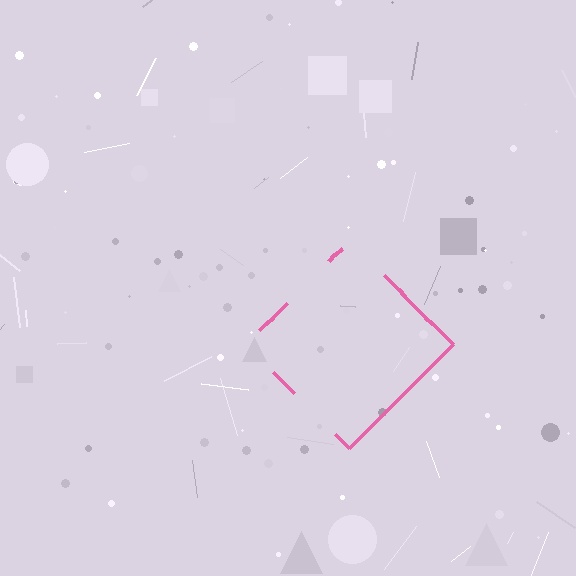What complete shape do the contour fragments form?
The contour fragments form a diamond.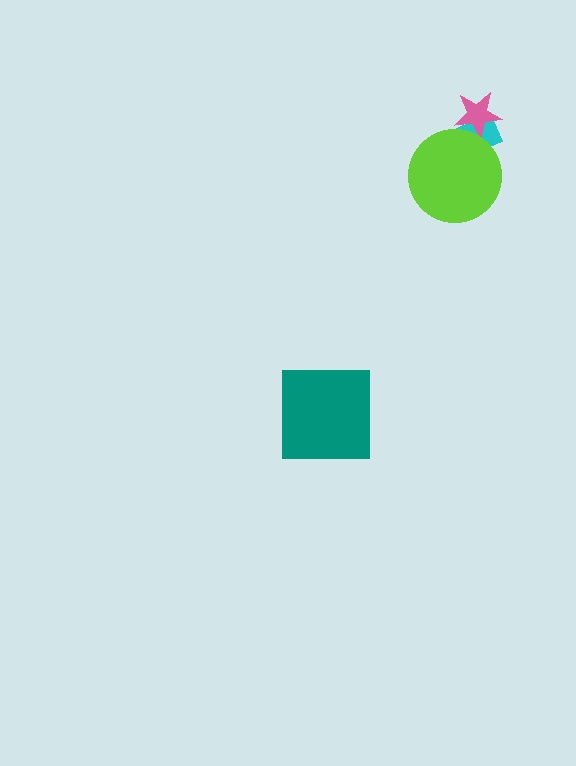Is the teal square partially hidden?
No, no other shape covers it.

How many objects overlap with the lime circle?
1 object overlaps with the lime circle.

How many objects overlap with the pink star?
1 object overlaps with the pink star.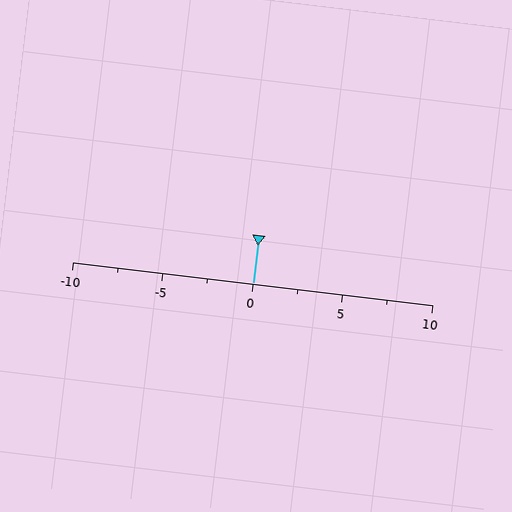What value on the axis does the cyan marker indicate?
The marker indicates approximately 0.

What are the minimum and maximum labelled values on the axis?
The axis runs from -10 to 10.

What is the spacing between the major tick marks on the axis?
The major ticks are spaced 5 apart.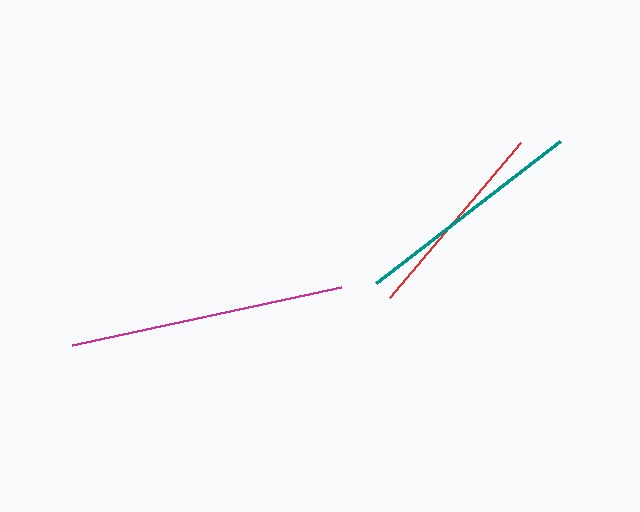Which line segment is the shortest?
The red line is the shortest at approximately 202 pixels.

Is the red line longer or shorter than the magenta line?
The magenta line is longer than the red line.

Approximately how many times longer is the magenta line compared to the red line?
The magenta line is approximately 1.4 times the length of the red line.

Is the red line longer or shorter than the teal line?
The teal line is longer than the red line.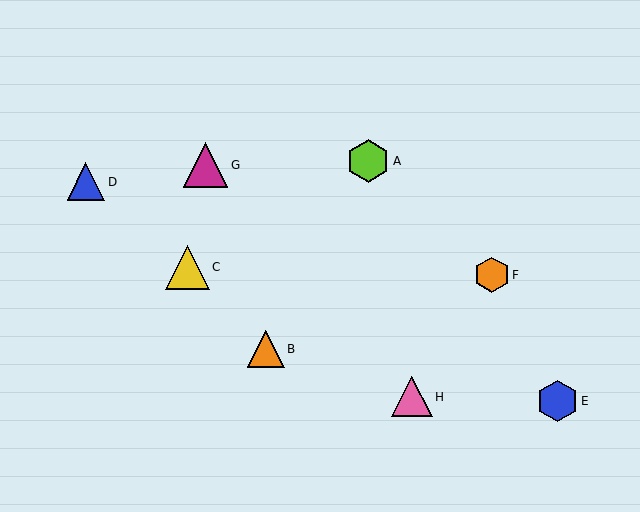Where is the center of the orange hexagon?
The center of the orange hexagon is at (492, 275).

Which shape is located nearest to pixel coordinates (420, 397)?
The pink triangle (labeled H) at (412, 397) is nearest to that location.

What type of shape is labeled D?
Shape D is a blue triangle.